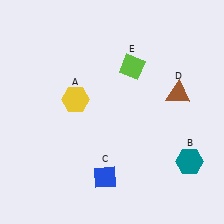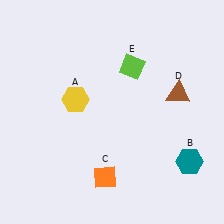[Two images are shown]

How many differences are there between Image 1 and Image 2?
There is 1 difference between the two images.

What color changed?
The diamond (C) changed from blue in Image 1 to orange in Image 2.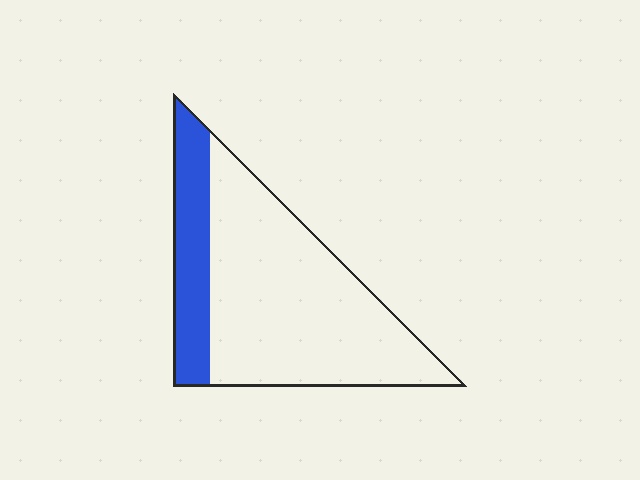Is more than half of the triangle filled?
No.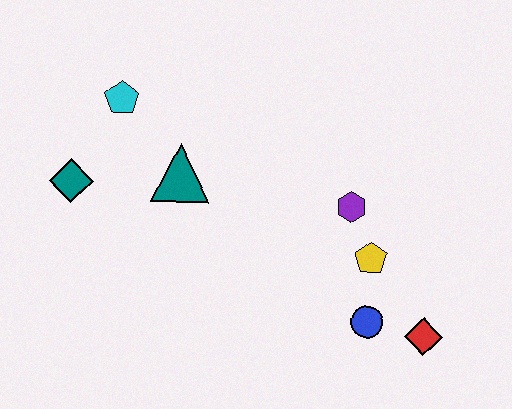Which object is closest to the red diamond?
The blue circle is closest to the red diamond.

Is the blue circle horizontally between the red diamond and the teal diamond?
Yes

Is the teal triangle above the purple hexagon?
Yes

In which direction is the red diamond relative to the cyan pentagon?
The red diamond is to the right of the cyan pentagon.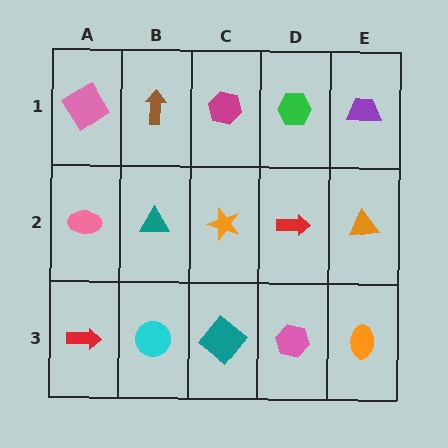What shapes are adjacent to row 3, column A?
A pink ellipse (row 2, column A), a cyan circle (row 3, column B).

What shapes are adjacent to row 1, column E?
An orange triangle (row 2, column E), a green hexagon (row 1, column D).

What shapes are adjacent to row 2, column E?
A purple trapezoid (row 1, column E), an orange ellipse (row 3, column E), a red arrow (row 2, column D).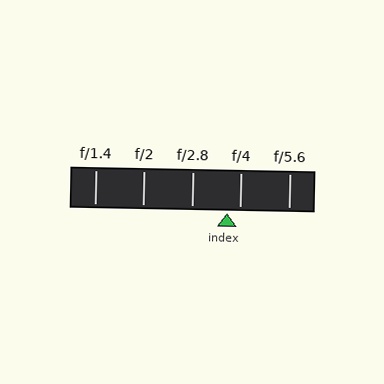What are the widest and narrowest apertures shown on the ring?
The widest aperture shown is f/1.4 and the narrowest is f/5.6.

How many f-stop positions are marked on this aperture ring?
There are 5 f-stop positions marked.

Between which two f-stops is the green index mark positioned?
The index mark is between f/2.8 and f/4.